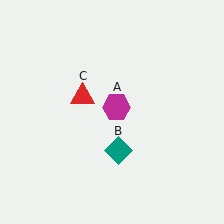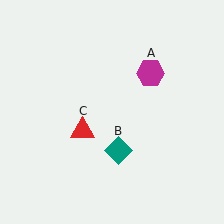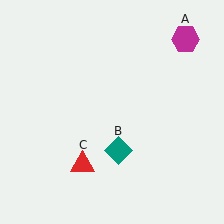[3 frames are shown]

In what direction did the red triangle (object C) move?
The red triangle (object C) moved down.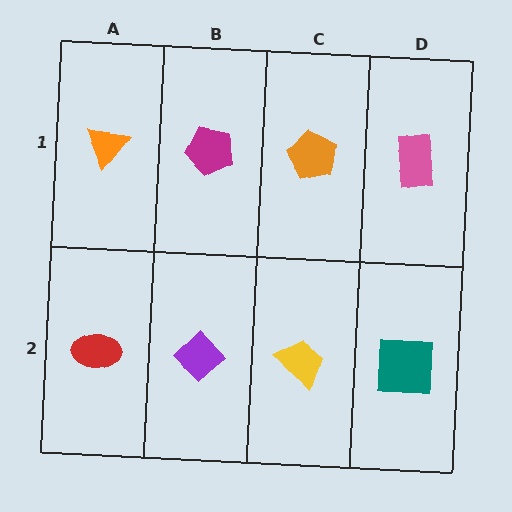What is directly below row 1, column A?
A red ellipse.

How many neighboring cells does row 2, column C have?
3.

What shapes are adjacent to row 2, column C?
An orange pentagon (row 1, column C), a purple diamond (row 2, column B), a teal square (row 2, column D).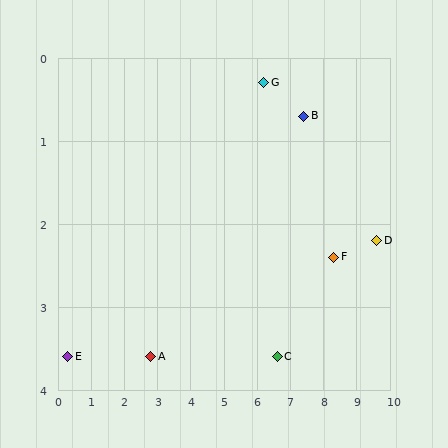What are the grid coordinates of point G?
Point G is at approximately (6.2, 0.3).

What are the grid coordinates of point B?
Point B is at approximately (7.4, 0.7).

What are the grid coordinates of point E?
Point E is at approximately (0.3, 3.6).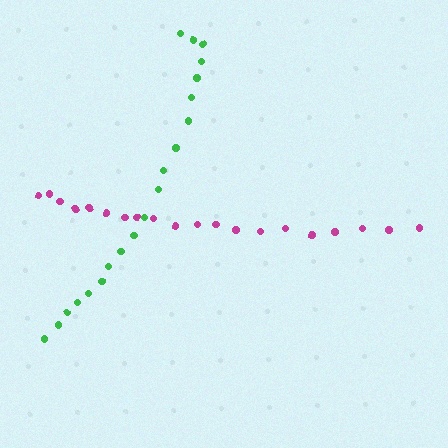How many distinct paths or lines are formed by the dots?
There are 2 distinct paths.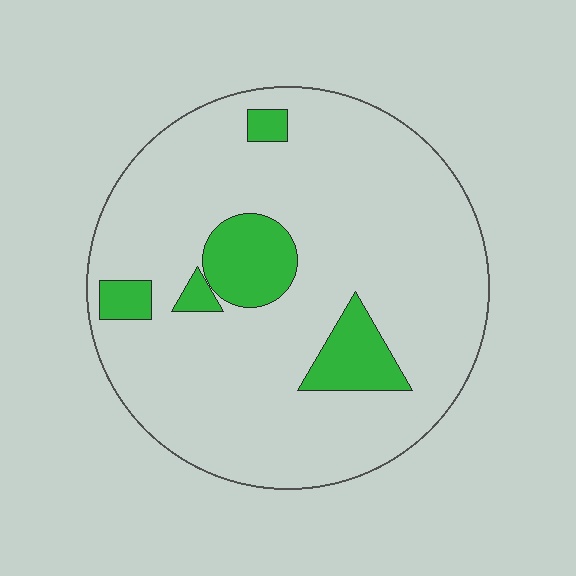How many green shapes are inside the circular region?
5.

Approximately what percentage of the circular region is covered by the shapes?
Approximately 15%.